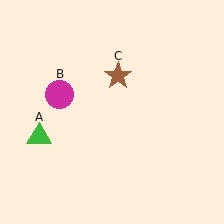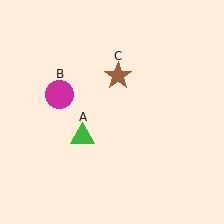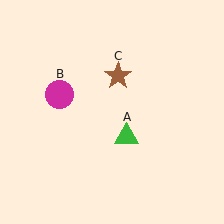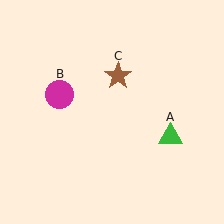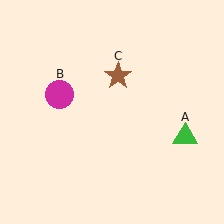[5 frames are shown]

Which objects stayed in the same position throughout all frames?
Magenta circle (object B) and brown star (object C) remained stationary.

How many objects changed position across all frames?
1 object changed position: green triangle (object A).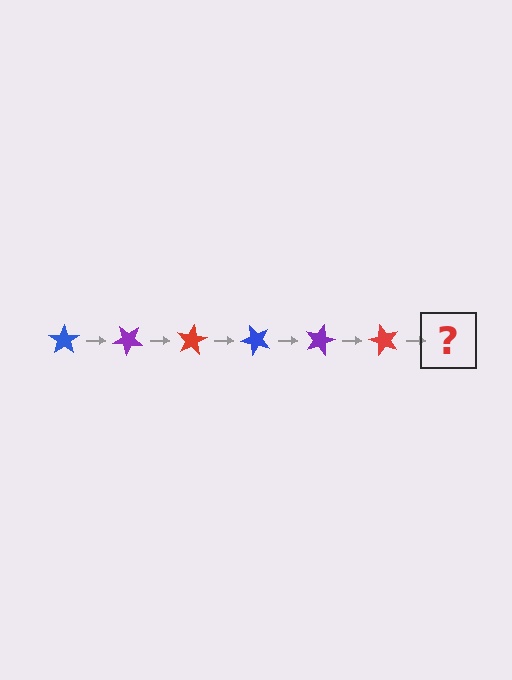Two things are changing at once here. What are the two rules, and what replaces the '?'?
The two rules are that it rotates 40 degrees each step and the color cycles through blue, purple, and red. The '?' should be a blue star, rotated 240 degrees from the start.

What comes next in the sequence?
The next element should be a blue star, rotated 240 degrees from the start.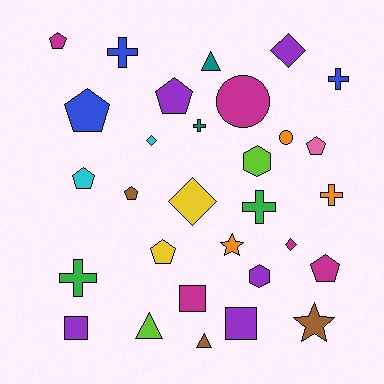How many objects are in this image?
There are 30 objects.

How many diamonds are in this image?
There are 4 diamonds.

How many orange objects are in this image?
There are 3 orange objects.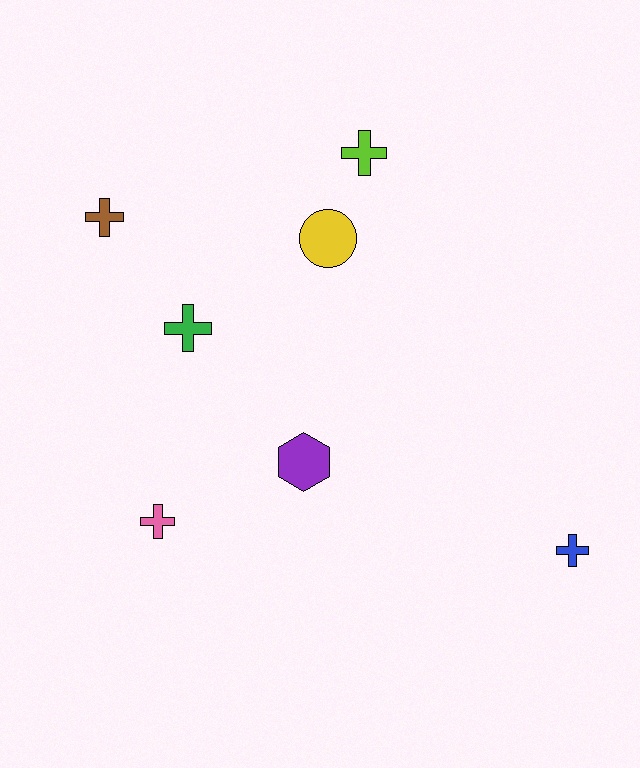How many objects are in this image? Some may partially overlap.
There are 7 objects.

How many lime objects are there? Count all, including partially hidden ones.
There is 1 lime object.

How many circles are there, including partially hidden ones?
There is 1 circle.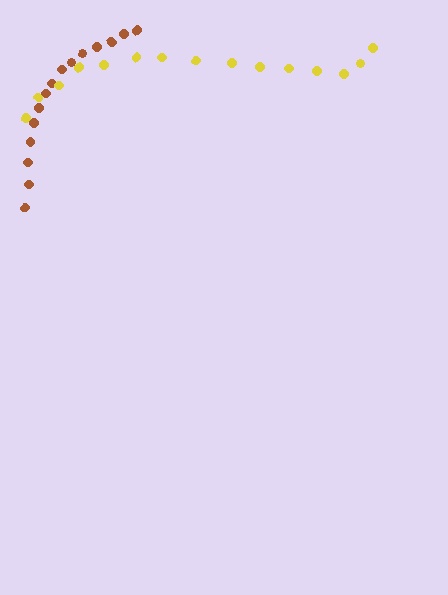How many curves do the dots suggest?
There are 2 distinct paths.